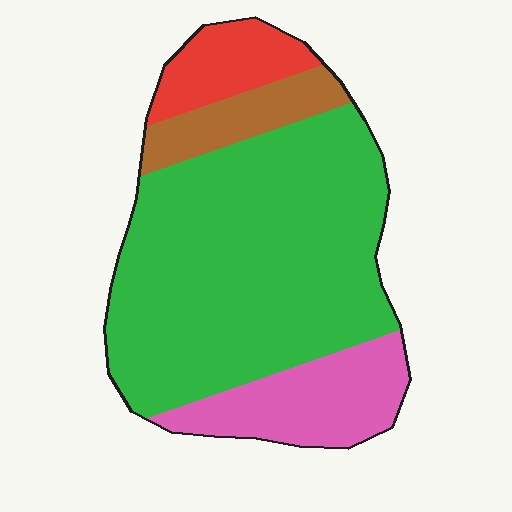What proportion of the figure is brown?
Brown takes up about one tenth (1/10) of the figure.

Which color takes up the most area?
Green, at roughly 65%.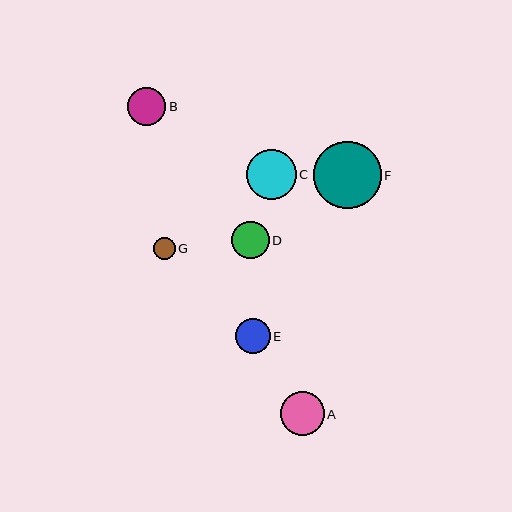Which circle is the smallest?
Circle G is the smallest with a size of approximately 22 pixels.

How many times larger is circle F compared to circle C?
Circle F is approximately 1.4 times the size of circle C.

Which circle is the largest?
Circle F is the largest with a size of approximately 67 pixels.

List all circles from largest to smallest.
From largest to smallest: F, C, A, B, D, E, G.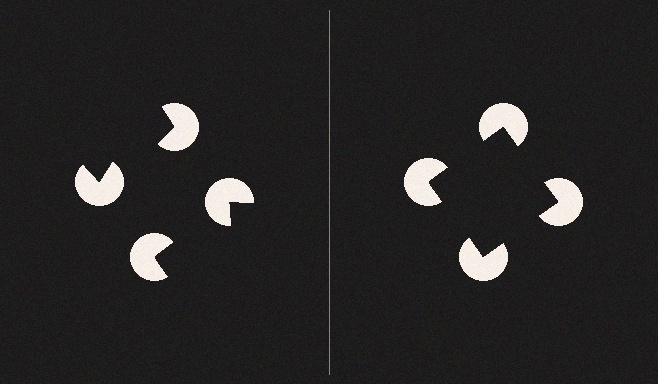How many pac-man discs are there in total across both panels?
8 — 4 on each side.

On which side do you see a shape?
An illusory square appears on the right side. On the left side the wedge cuts are rotated, so no coherent shape forms.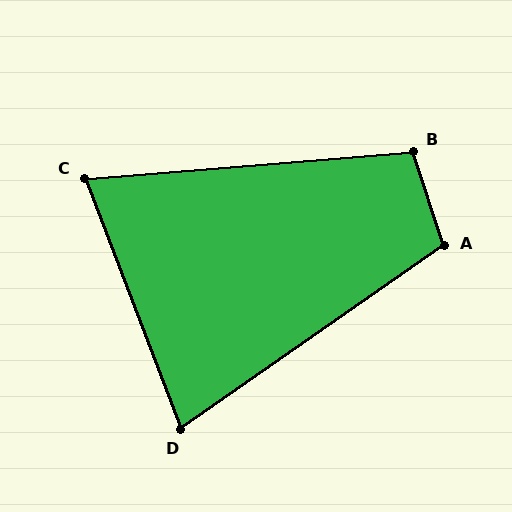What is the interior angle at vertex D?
Approximately 76 degrees (acute).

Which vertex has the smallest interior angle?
C, at approximately 73 degrees.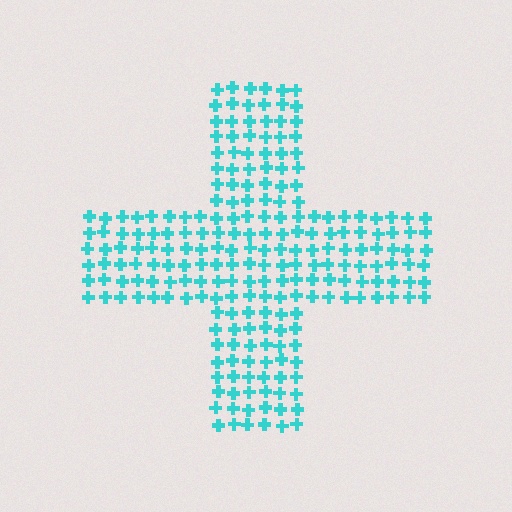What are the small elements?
The small elements are crosses.